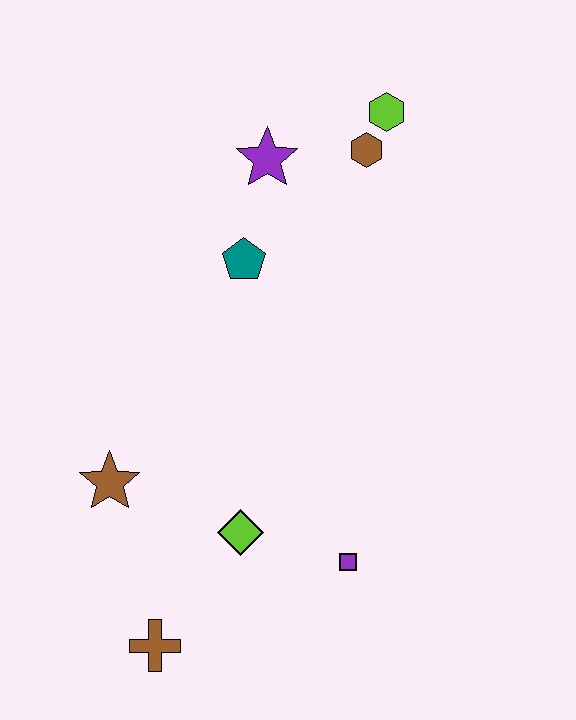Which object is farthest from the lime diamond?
The lime hexagon is farthest from the lime diamond.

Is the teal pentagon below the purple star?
Yes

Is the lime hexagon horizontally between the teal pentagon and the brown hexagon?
No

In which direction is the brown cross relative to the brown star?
The brown cross is below the brown star.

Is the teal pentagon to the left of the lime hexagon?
Yes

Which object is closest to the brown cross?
The lime diamond is closest to the brown cross.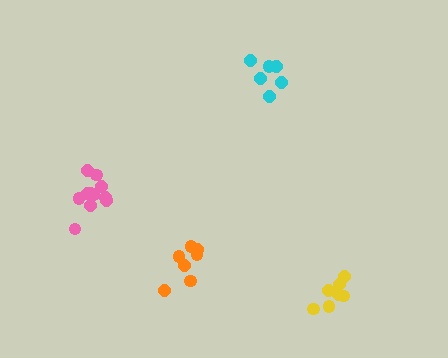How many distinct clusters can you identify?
There are 4 distinct clusters.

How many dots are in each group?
Group 1: 7 dots, Group 2: 11 dots, Group 3: 6 dots, Group 4: 7 dots (31 total).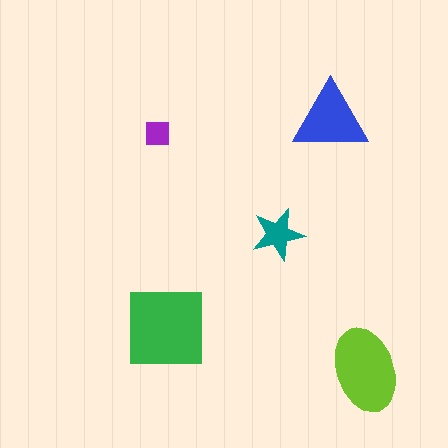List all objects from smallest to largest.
The purple square, the teal star, the blue triangle, the lime ellipse, the green square.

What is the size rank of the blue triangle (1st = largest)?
3rd.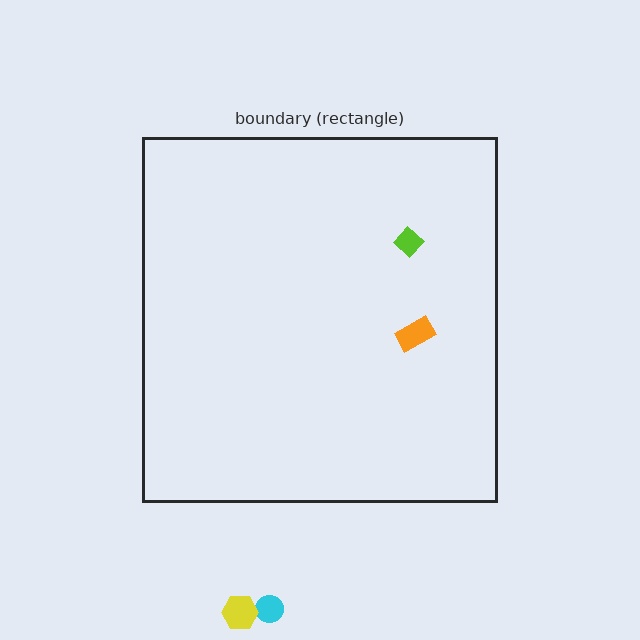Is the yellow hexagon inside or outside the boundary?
Outside.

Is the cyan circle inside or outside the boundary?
Outside.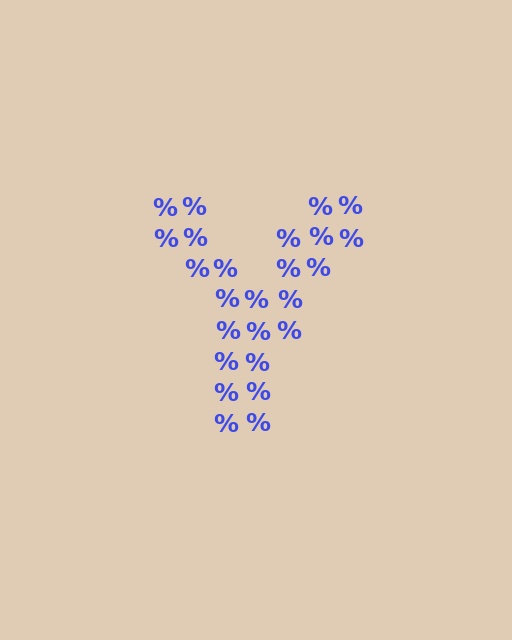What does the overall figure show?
The overall figure shows the letter Y.